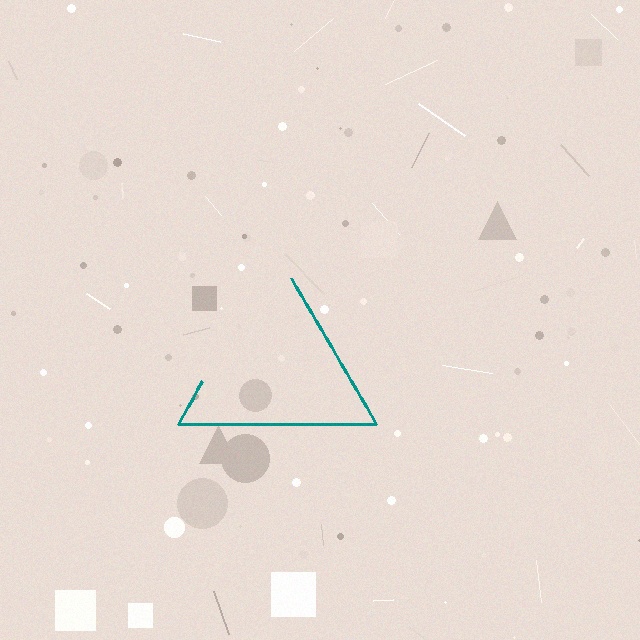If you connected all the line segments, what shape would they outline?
They would outline a triangle.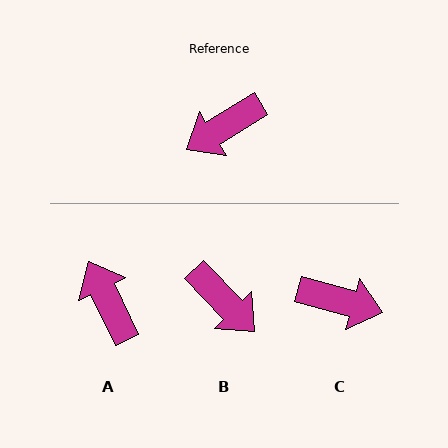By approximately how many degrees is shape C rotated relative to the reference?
Approximately 133 degrees counter-clockwise.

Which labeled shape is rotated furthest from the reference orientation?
C, about 133 degrees away.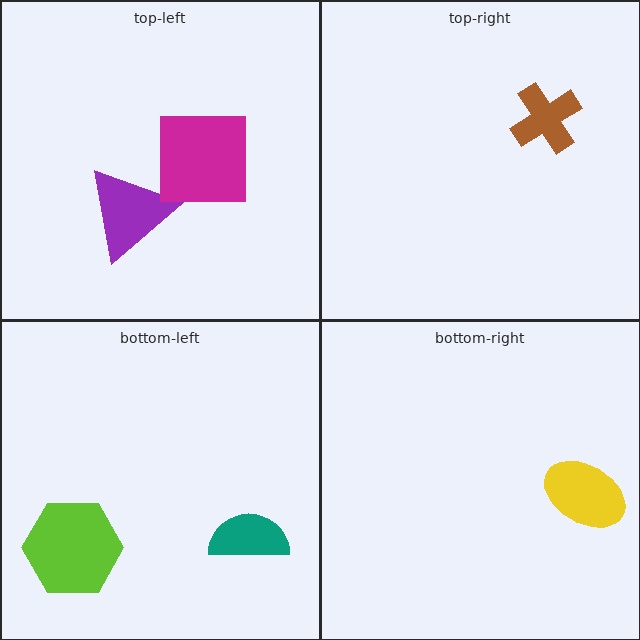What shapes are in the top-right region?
The brown cross.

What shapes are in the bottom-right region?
The yellow ellipse.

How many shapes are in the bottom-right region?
1.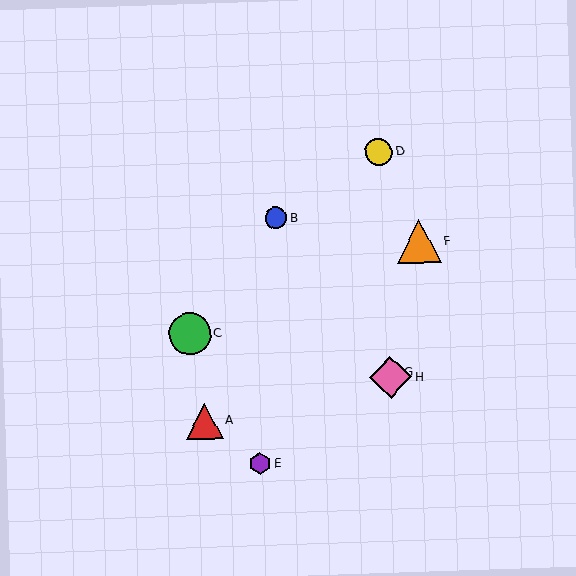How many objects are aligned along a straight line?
3 objects (B, G, H) are aligned along a straight line.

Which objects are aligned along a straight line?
Objects B, G, H are aligned along a straight line.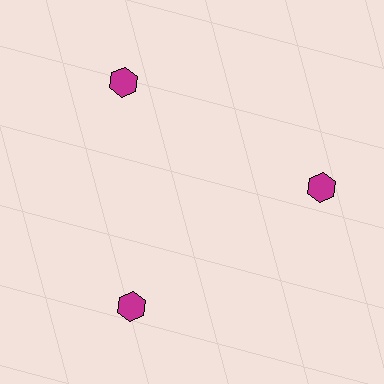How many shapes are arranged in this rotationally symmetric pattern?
There are 3 shapes, arranged in 3 groups of 1.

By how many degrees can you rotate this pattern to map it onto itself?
The pattern maps onto itself every 120 degrees of rotation.